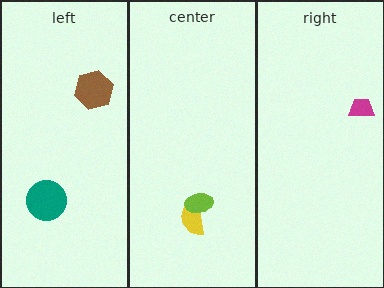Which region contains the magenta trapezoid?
The right region.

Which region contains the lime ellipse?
The center region.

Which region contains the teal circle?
The left region.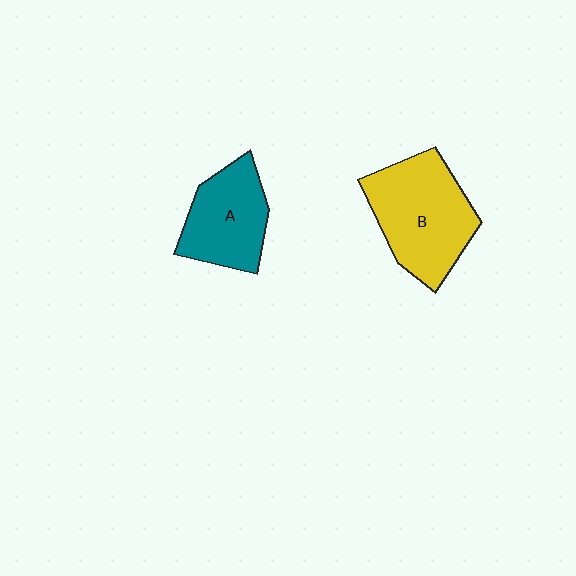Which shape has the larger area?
Shape B (yellow).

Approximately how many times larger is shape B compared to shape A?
Approximately 1.4 times.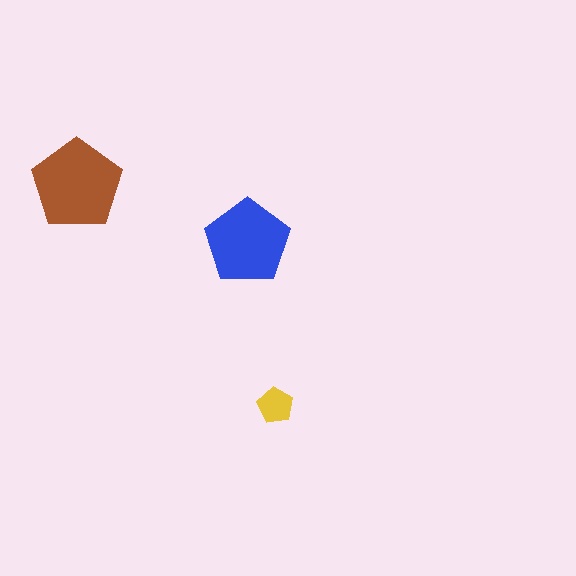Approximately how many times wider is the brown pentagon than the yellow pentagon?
About 2.5 times wider.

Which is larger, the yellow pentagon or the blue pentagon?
The blue one.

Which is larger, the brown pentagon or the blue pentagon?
The brown one.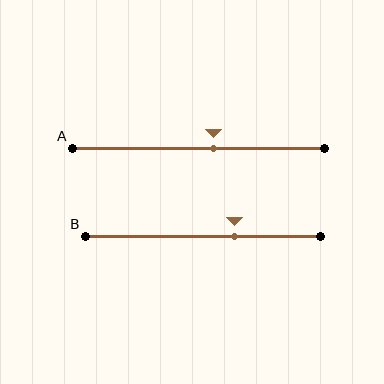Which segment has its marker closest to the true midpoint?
Segment A has its marker closest to the true midpoint.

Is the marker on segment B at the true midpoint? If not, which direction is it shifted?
No, the marker on segment B is shifted to the right by about 13% of the segment length.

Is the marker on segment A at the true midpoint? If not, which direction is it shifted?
No, the marker on segment A is shifted to the right by about 6% of the segment length.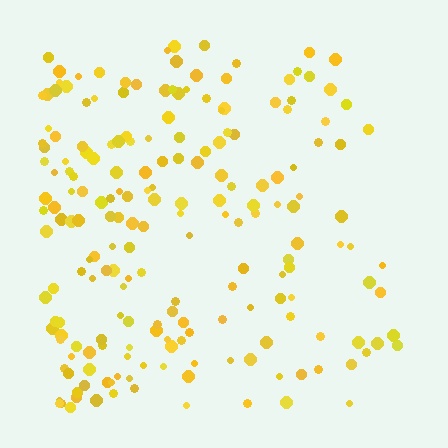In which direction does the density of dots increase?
From right to left, with the left side densest.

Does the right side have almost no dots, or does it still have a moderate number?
Still a moderate number, just noticeably fewer than the left.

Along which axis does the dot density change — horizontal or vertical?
Horizontal.